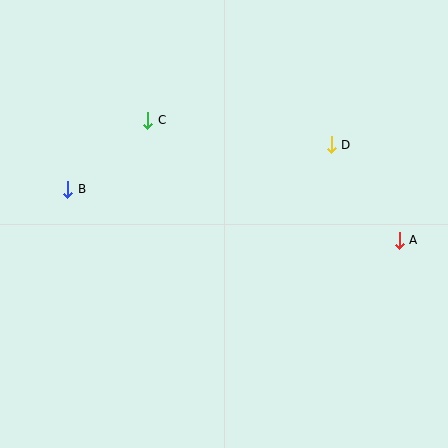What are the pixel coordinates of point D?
Point D is at (331, 145).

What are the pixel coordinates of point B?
Point B is at (68, 189).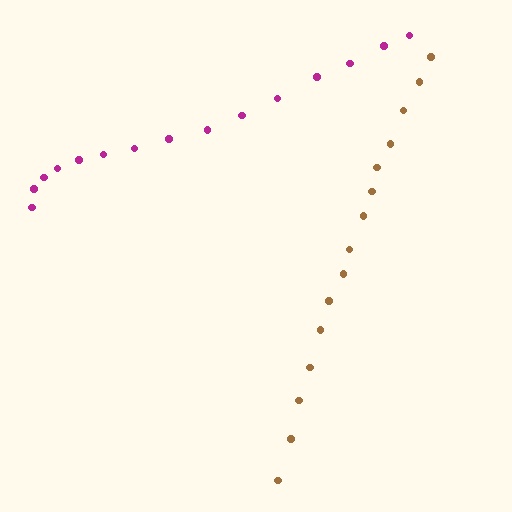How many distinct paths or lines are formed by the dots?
There are 2 distinct paths.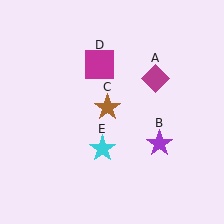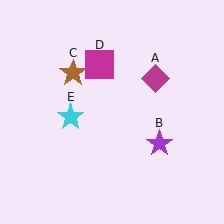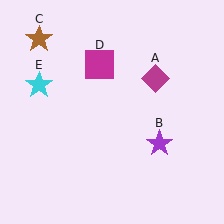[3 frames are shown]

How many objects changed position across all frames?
2 objects changed position: brown star (object C), cyan star (object E).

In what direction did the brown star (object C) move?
The brown star (object C) moved up and to the left.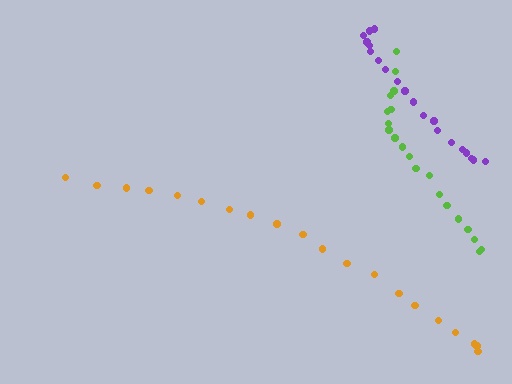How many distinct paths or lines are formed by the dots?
There are 3 distinct paths.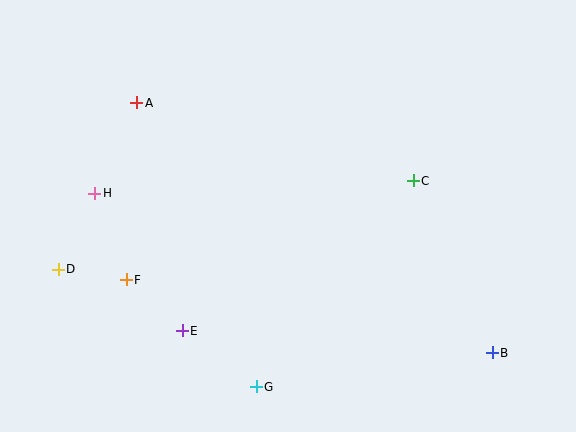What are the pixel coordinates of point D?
Point D is at (58, 269).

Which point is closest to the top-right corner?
Point C is closest to the top-right corner.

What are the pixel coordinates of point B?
Point B is at (492, 353).